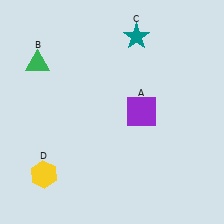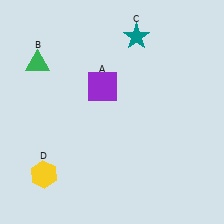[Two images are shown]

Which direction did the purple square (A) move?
The purple square (A) moved left.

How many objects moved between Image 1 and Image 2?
1 object moved between the two images.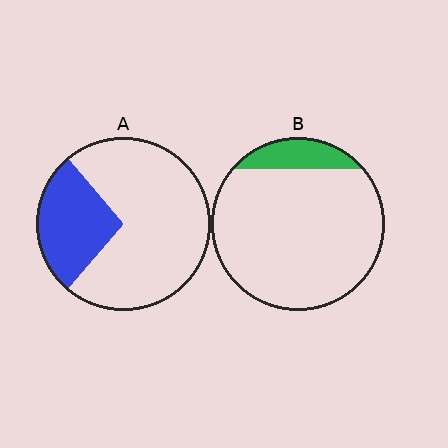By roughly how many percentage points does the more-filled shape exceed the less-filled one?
By roughly 15 percentage points (A over B).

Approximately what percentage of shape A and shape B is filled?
A is approximately 30% and B is approximately 15%.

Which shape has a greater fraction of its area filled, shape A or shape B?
Shape A.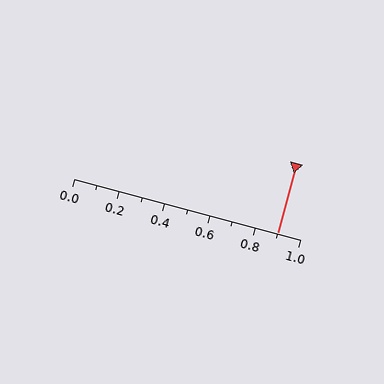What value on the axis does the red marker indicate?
The marker indicates approximately 0.9.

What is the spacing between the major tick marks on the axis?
The major ticks are spaced 0.2 apart.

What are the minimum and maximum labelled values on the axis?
The axis runs from 0.0 to 1.0.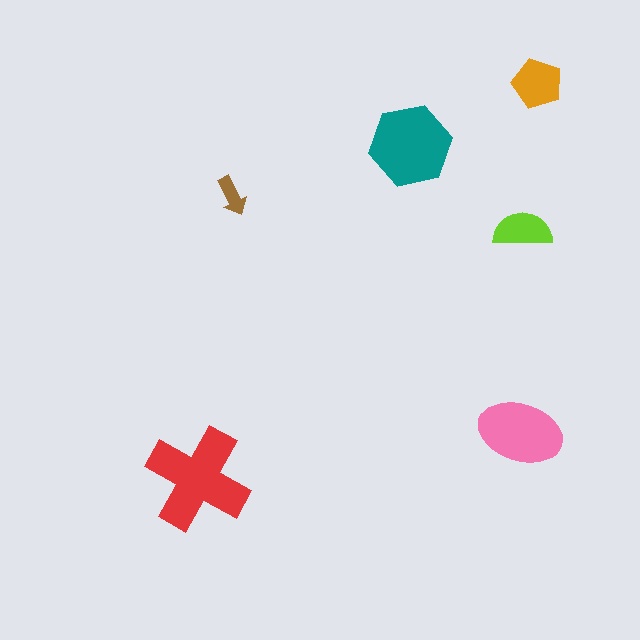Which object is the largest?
The red cross.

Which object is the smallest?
The brown arrow.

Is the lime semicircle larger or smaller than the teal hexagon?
Smaller.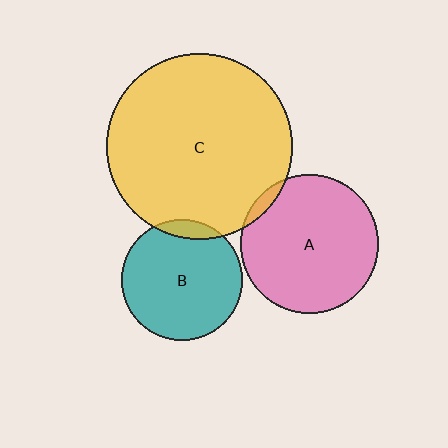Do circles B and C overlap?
Yes.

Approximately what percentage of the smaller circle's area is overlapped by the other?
Approximately 10%.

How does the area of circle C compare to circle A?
Approximately 1.8 times.